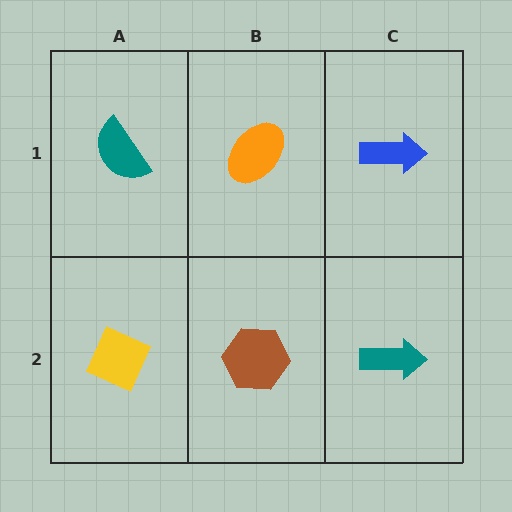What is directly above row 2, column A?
A teal semicircle.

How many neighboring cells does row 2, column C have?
2.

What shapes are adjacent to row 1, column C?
A teal arrow (row 2, column C), an orange ellipse (row 1, column B).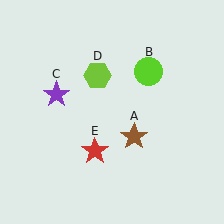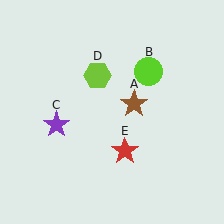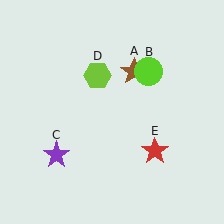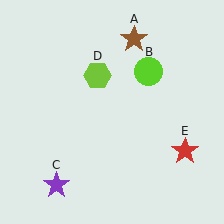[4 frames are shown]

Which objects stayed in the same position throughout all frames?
Lime circle (object B) and lime hexagon (object D) remained stationary.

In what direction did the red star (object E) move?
The red star (object E) moved right.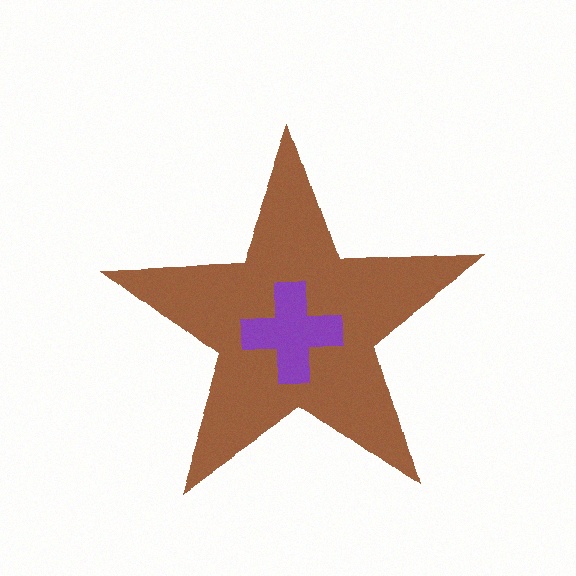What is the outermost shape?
The brown star.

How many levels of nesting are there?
2.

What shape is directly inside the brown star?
The purple cross.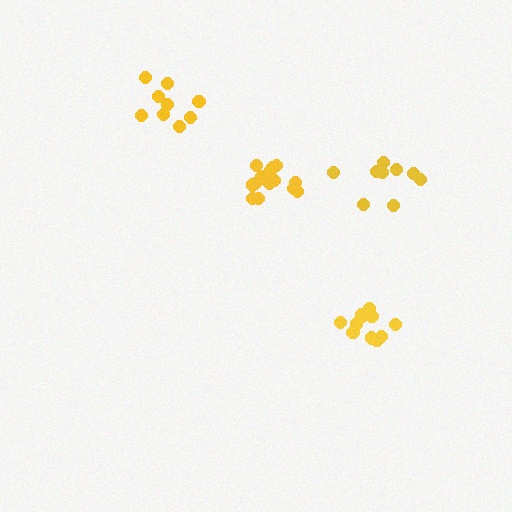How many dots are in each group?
Group 1: 9 dots, Group 2: 15 dots, Group 3: 9 dots, Group 4: 11 dots (44 total).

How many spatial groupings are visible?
There are 4 spatial groupings.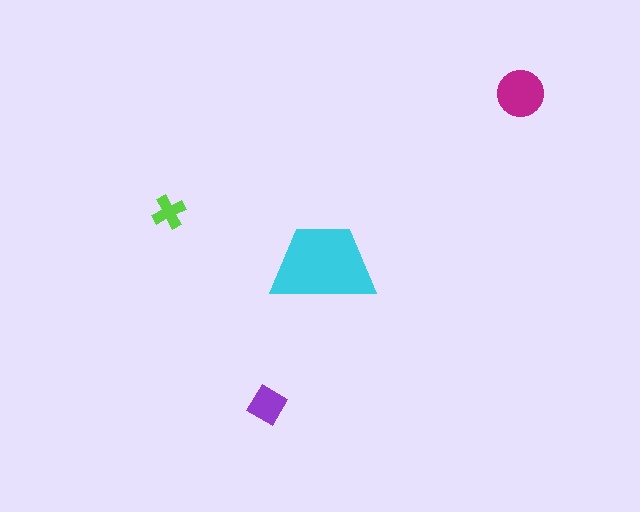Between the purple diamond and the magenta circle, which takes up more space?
The magenta circle.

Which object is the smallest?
The lime cross.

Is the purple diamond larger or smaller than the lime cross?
Larger.